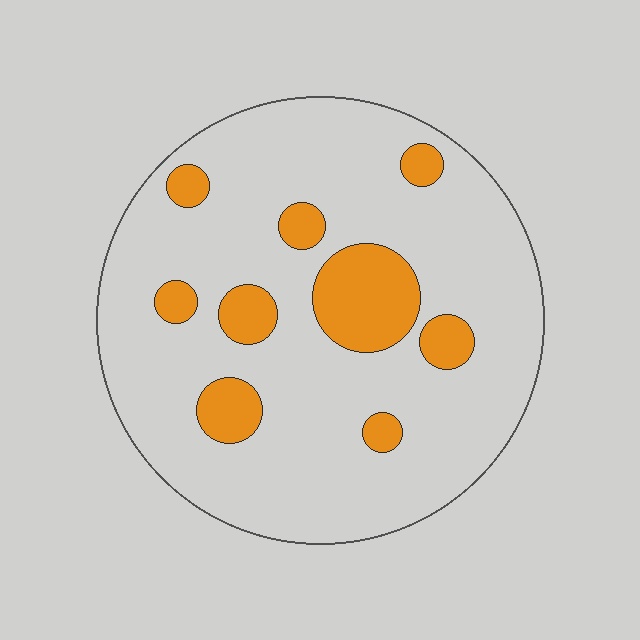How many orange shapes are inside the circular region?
9.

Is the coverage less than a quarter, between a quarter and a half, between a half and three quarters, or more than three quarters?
Less than a quarter.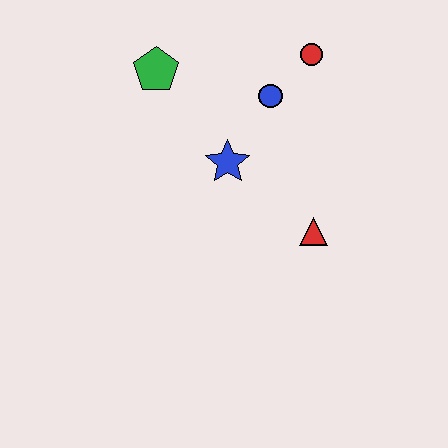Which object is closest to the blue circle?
The red circle is closest to the blue circle.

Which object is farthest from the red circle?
The red triangle is farthest from the red circle.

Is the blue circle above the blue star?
Yes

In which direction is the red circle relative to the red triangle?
The red circle is above the red triangle.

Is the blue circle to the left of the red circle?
Yes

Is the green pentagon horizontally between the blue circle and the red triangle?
No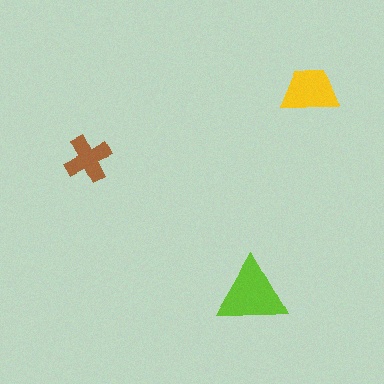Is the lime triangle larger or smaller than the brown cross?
Larger.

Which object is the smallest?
The brown cross.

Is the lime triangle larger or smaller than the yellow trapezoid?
Larger.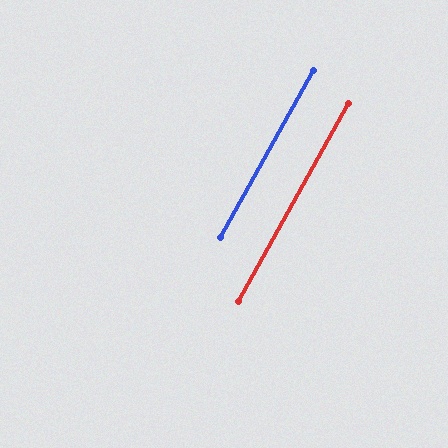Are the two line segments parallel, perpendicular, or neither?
Parallel — their directions differ by only 0.0°.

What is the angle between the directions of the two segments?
Approximately 0 degrees.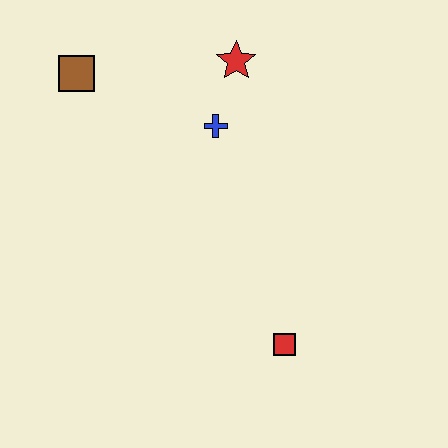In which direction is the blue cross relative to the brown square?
The blue cross is to the right of the brown square.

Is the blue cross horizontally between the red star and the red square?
No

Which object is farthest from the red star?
The red square is farthest from the red star.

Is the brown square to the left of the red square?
Yes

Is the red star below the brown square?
No